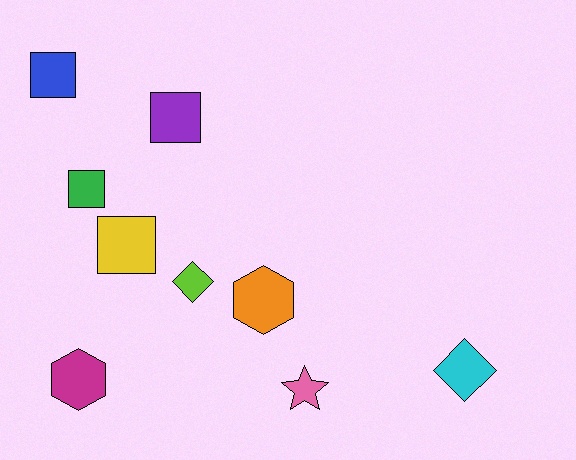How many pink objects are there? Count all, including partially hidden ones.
There is 1 pink object.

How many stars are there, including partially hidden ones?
There is 1 star.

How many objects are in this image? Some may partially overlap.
There are 9 objects.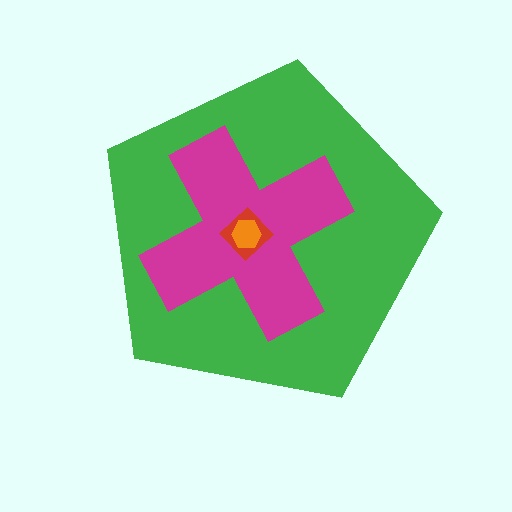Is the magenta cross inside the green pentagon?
Yes.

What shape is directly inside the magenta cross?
The red diamond.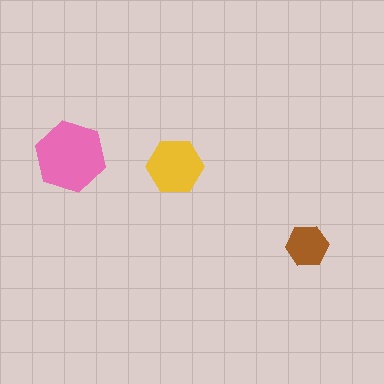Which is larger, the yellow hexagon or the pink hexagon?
The pink one.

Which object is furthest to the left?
The pink hexagon is leftmost.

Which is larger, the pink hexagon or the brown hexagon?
The pink one.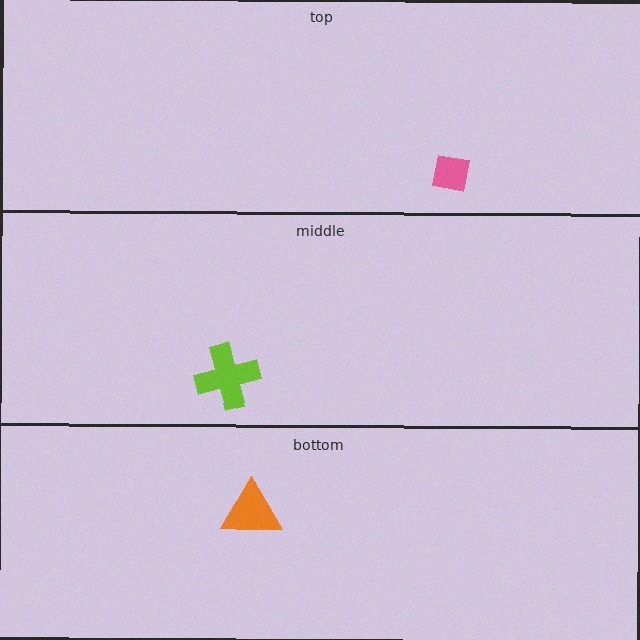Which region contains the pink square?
The top region.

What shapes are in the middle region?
The lime cross.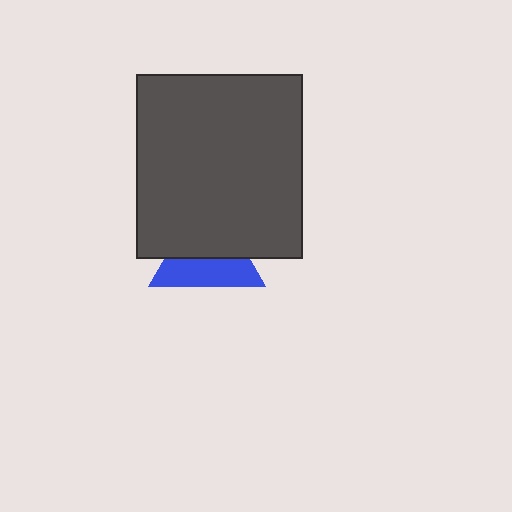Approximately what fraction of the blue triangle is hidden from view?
Roughly 53% of the blue triangle is hidden behind the dark gray rectangle.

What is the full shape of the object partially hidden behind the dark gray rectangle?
The partially hidden object is a blue triangle.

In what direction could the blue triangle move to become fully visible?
The blue triangle could move down. That would shift it out from behind the dark gray rectangle entirely.